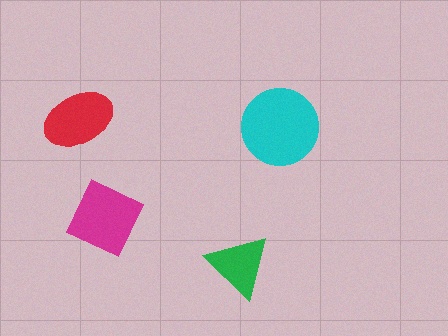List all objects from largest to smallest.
The cyan circle, the magenta diamond, the red ellipse, the green triangle.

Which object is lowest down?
The green triangle is bottommost.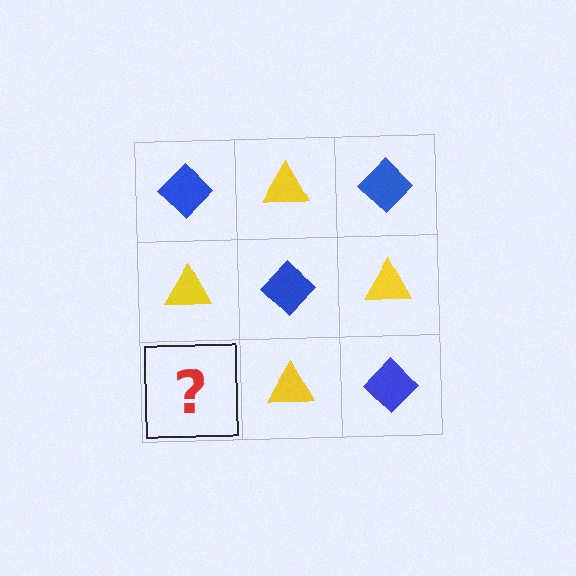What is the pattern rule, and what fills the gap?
The rule is that it alternates blue diamond and yellow triangle in a checkerboard pattern. The gap should be filled with a blue diamond.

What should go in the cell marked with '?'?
The missing cell should contain a blue diamond.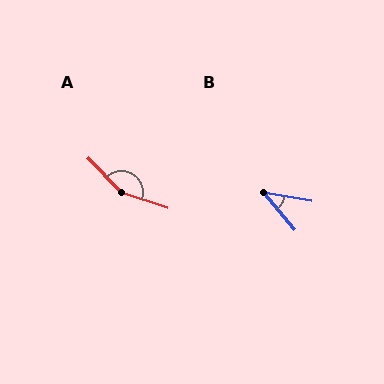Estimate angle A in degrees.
Approximately 153 degrees.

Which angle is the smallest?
B, at approximately 39 degrees.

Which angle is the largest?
A, at approximately 153 degrees.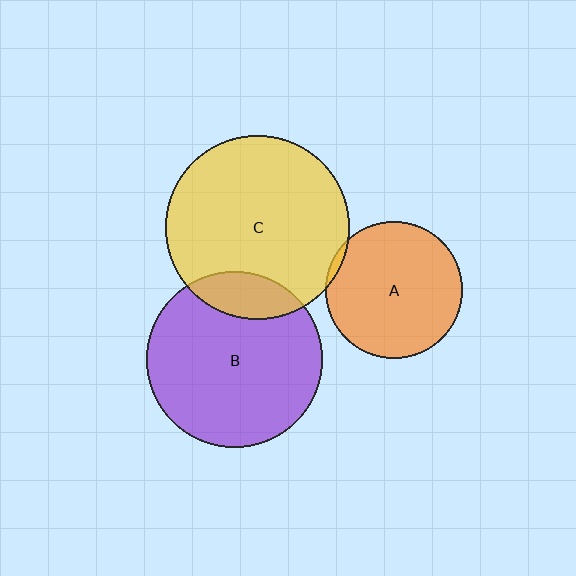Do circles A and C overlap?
Yes.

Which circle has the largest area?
Circle C (yellow).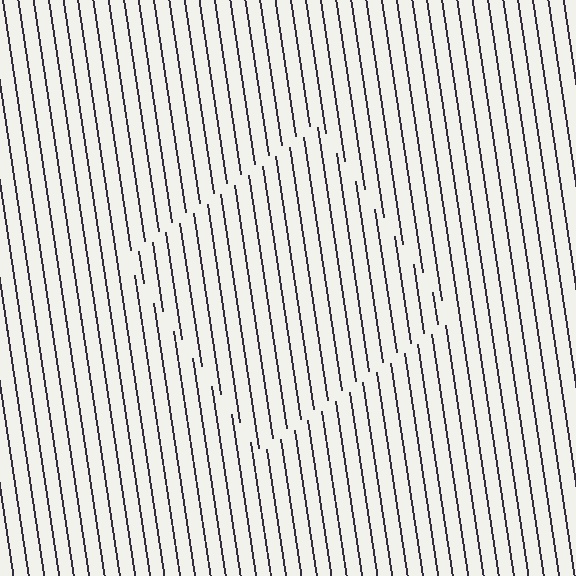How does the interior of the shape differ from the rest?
The interior of the shape contains the same grating, shifted by half a period — the contour is defined by the phase discontinuity where line-ends from the inner and outer gratings abut.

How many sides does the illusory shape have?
4 sides — the line-ends trace a square.